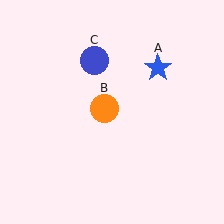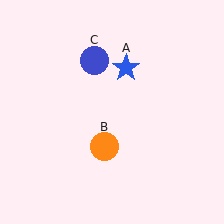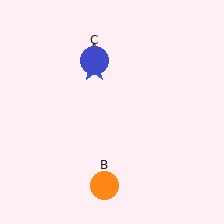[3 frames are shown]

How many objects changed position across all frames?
2 objects changed position: blue star (object A), orange circle (object B).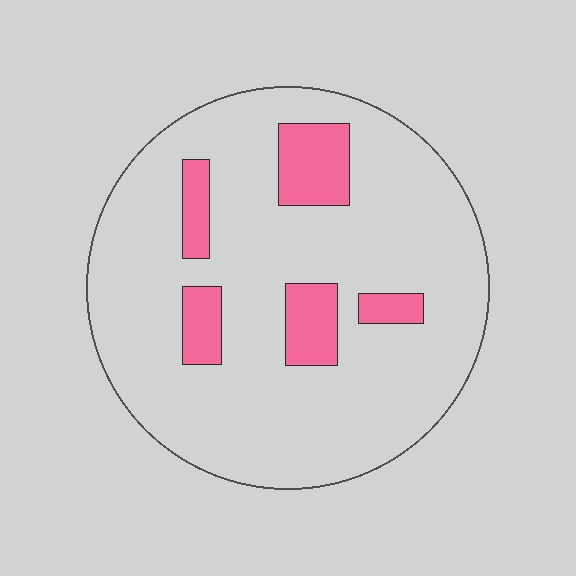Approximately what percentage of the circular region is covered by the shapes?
Approximately 15%.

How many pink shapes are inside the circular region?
5.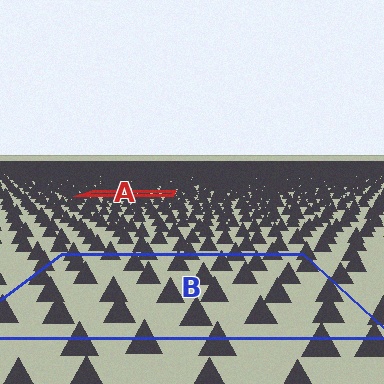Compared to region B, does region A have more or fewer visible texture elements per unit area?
Region A has more texture elements per unit area — they are packed more densely because it is farther away.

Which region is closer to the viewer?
Region B is closer. The texture elements there are larger and more spread out.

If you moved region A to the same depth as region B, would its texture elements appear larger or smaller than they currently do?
They would appear larger. At a closer depth, the same texture elements are projected at a bigger on-screen size.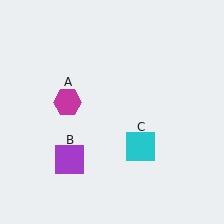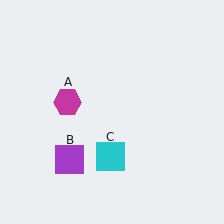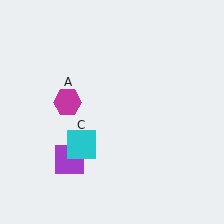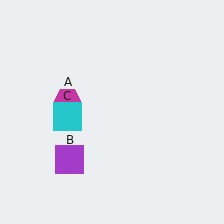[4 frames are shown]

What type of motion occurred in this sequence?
The cyan square (object C) rotated clockwise around the center of the scene.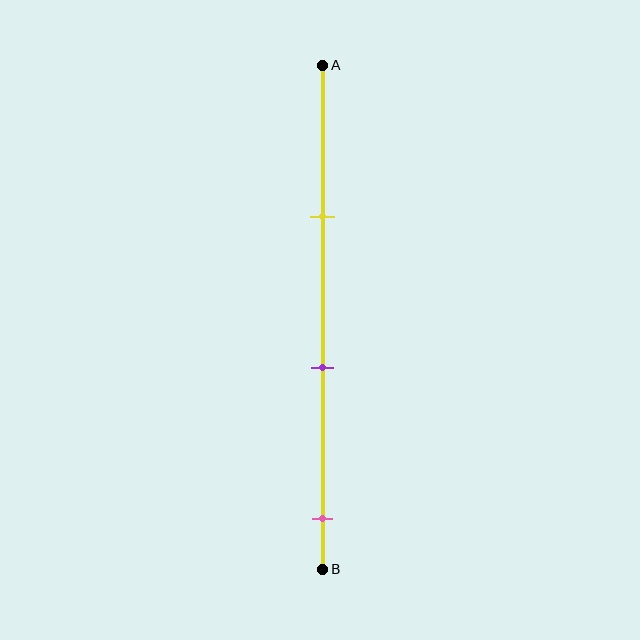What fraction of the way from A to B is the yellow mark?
The yellow mark is approximately 30% (0.3) of the way from A to B.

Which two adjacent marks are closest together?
The yellow and purple marks are the closest adjacent pair.